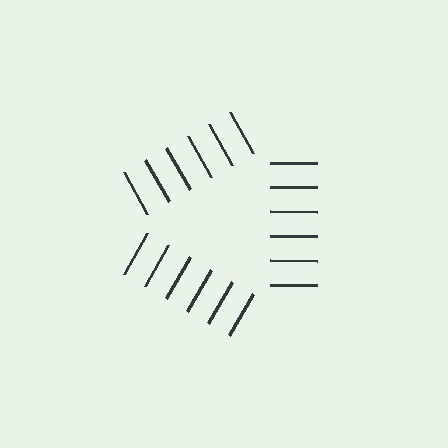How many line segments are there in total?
18 — 6 along each of the 3 edges.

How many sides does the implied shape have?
3 sides — the line-ends trace a triangle.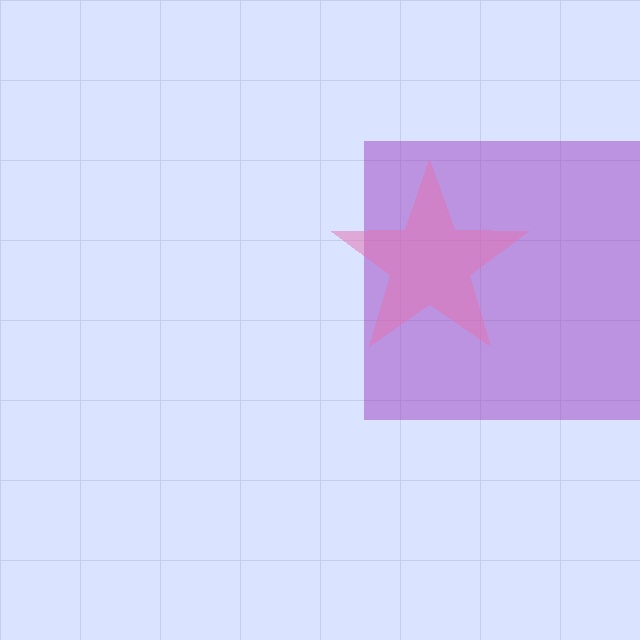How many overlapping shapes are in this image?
There are 2 overlapping shapes in the image.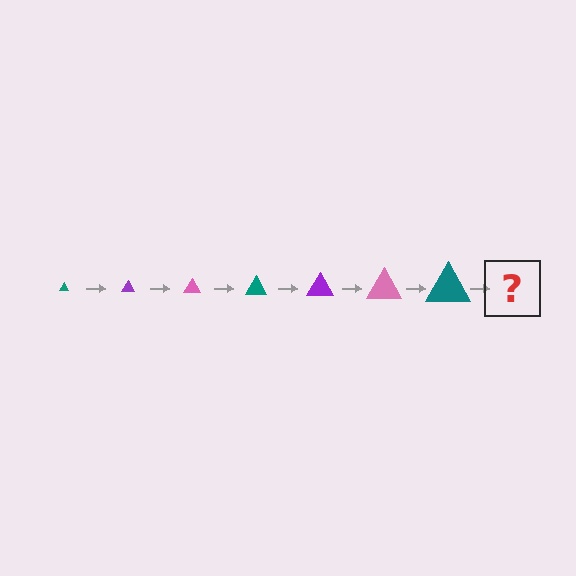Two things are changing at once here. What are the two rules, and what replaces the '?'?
The two rules are that the triangle grows larger each step and the color cycles through teal, purple, and pink. The '?' should be a purple triangle, larger than the previous one.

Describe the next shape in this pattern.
It should be a purple triangle, larger than the previous one.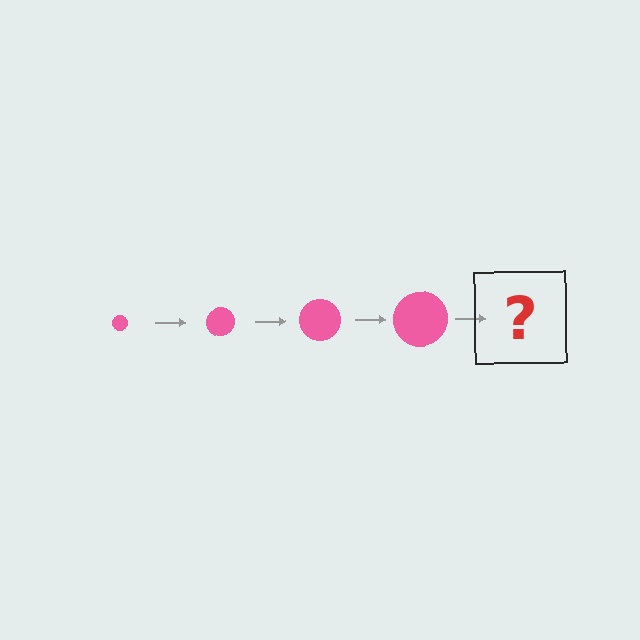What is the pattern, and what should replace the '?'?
The pattern is that the circle gets progressively larger each step. The '?' should be a pink circle, larger than the previous one.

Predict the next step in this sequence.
The next step is a pink circle, larger than the previous one.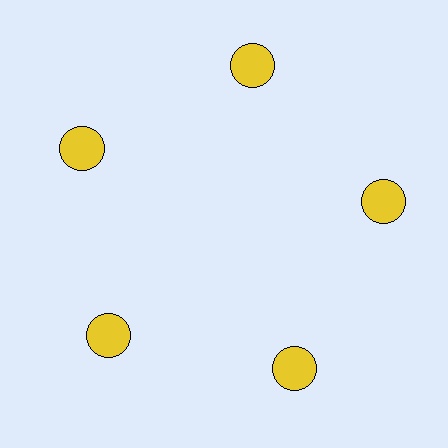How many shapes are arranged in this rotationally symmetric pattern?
There are 5 shapes, arranged in 5 groups of 1.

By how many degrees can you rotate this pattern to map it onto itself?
The pattern maps onto itself every 72 degrees of rotation.